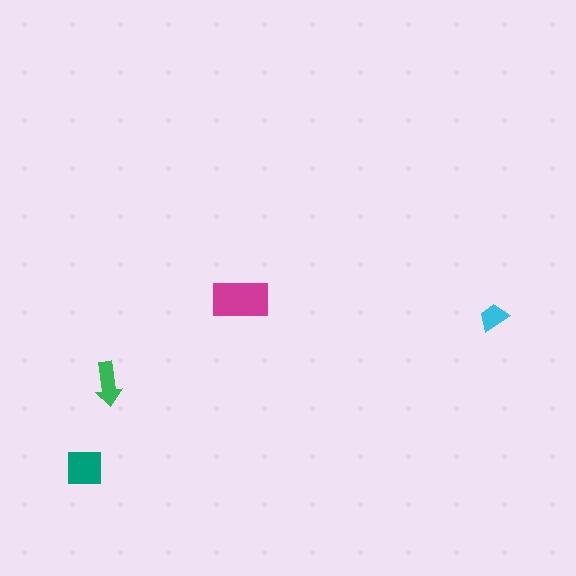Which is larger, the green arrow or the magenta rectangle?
The magenta rectangle.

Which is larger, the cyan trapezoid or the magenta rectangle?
The magenta rectangle.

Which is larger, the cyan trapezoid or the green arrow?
The green arrow.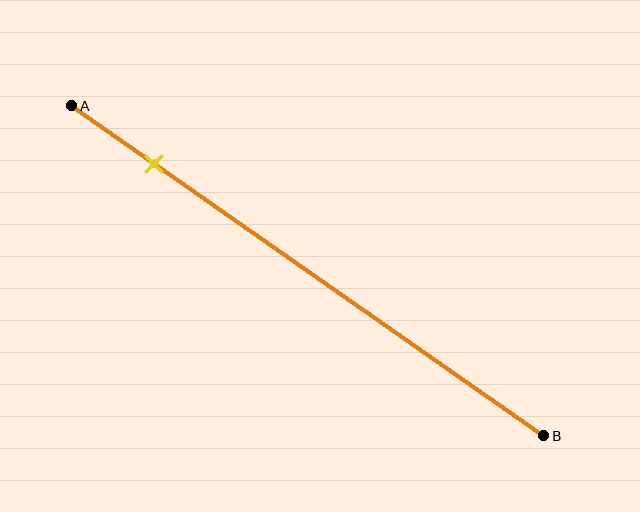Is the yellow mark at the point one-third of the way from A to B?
No, the mark is at about 20% from A, not at the 33% one-third point.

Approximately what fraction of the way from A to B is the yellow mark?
The yellow mark is approximately 20% of the way from A to B.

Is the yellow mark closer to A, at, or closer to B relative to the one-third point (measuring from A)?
The yellow mark is closer to point A than the one-third point of segment AB.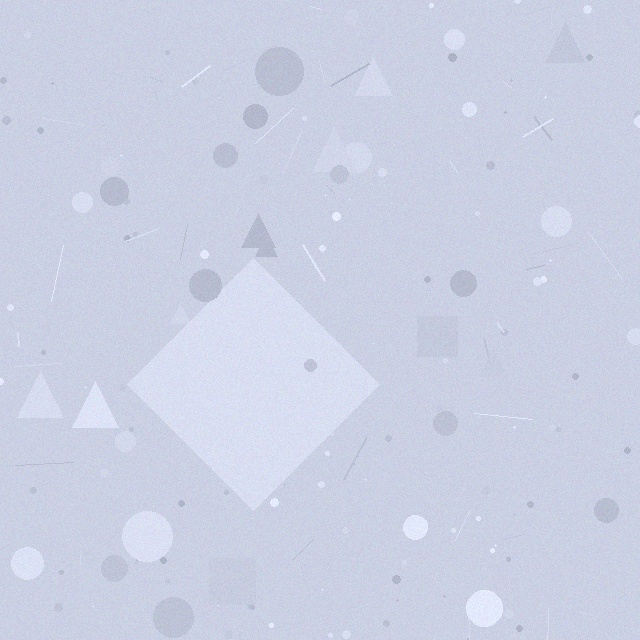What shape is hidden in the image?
A diamond is hidden in the image.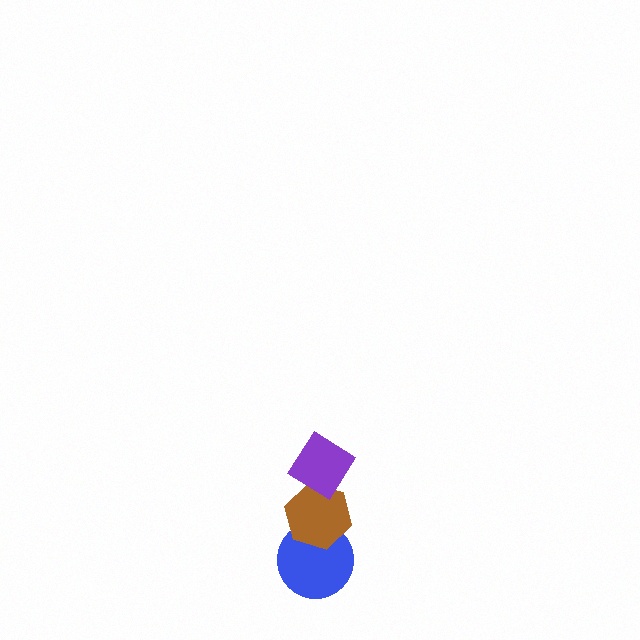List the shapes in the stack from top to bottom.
From top to bottom: the purple diamond, the brown hexagon, the blue circle.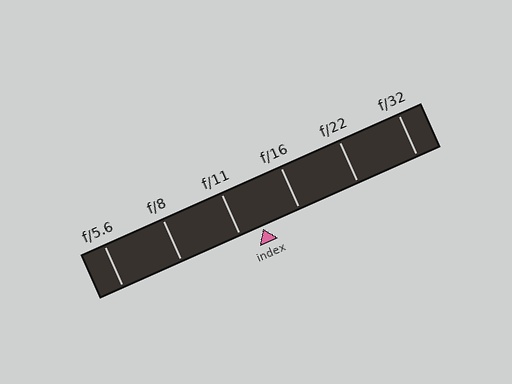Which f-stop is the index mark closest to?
The index mark is closest to f/11.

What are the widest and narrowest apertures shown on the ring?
The widest aperture shown is f/5.6 and the narrowest is f/32.